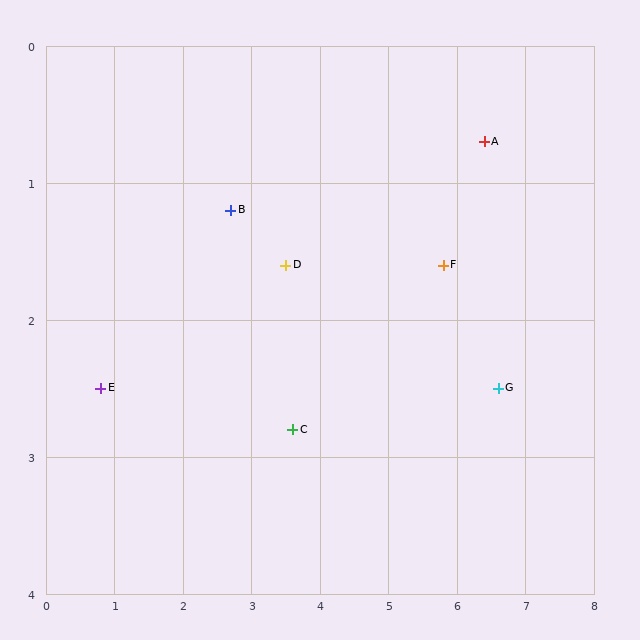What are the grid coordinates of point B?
Point B is at approximately (2.7, 1.2).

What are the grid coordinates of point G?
Point G is at approximately (6.6, 2.5).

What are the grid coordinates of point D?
Point D is at approximately (3.5, 1.6).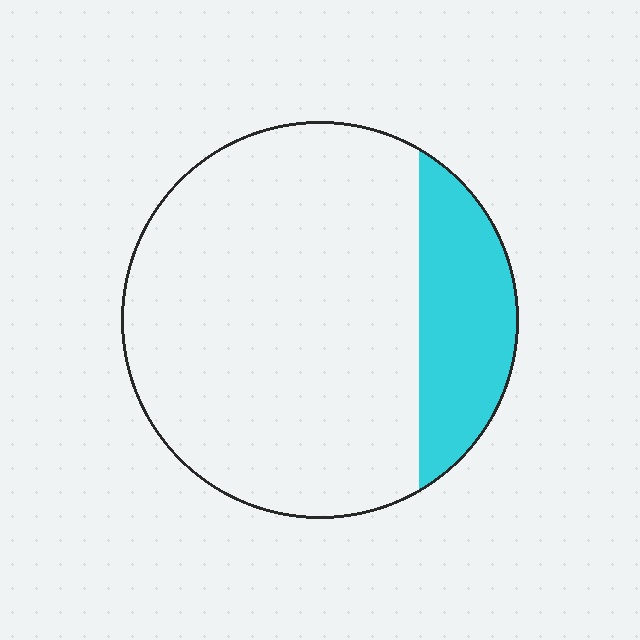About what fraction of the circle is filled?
About one fifth (1/5).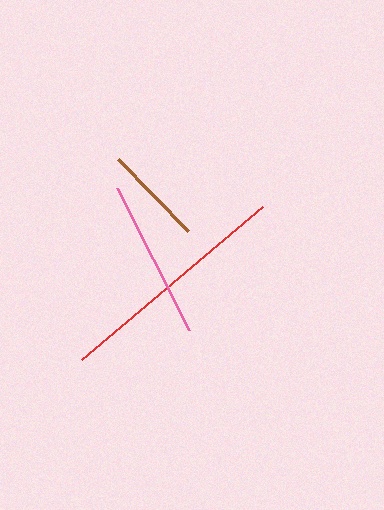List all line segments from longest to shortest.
From longest to shortest: red, pink, brown.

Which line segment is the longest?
The red line is the longest at approximately 237 pixels.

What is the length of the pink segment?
The pink segment is approximately 159 pixels long.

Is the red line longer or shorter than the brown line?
The red line is longer than the brown line.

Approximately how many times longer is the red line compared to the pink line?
The red line is approximately 1.5 times the length of the pink line.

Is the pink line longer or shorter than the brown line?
The pink line is longer than the brown line.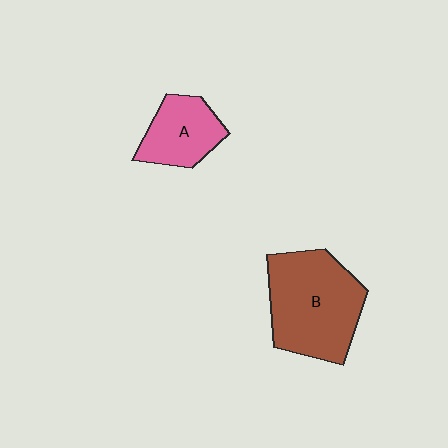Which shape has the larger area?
Shape B (brown).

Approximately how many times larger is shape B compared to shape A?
Approximately 1.9 times.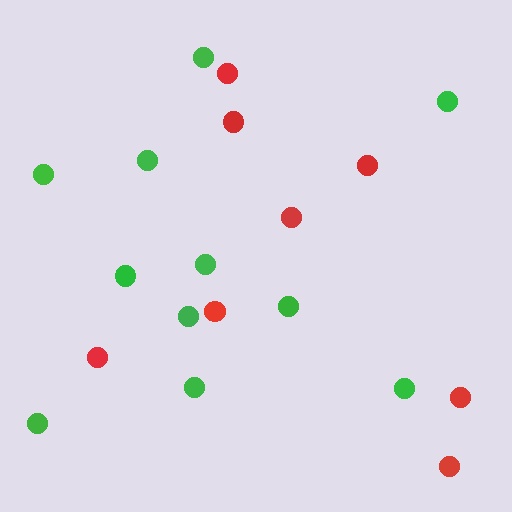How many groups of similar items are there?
There are 2 groups: one group of red circles (8) and one group of green circles (11).